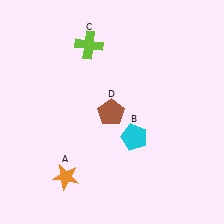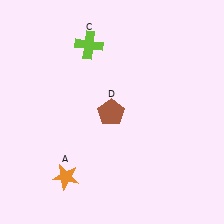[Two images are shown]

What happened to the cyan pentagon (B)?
The cyan pentagon (B) was removed in Image 2. It was in the bottom-right area of Image 1.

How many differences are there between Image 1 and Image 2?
There is 1 difference between the two images.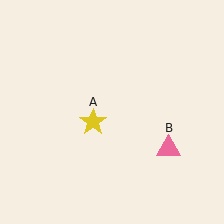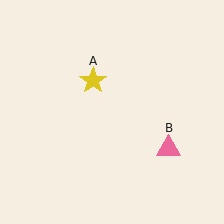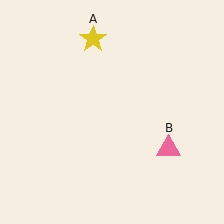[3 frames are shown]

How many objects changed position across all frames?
1 object changed position: yellow star (object A).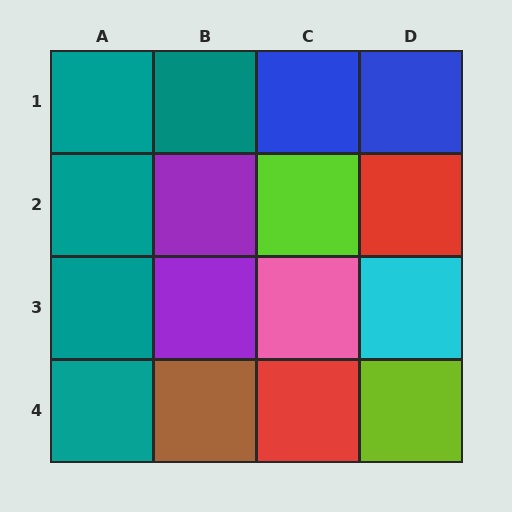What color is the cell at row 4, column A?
Teal.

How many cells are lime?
2 cells are lime.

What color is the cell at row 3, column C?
Pink.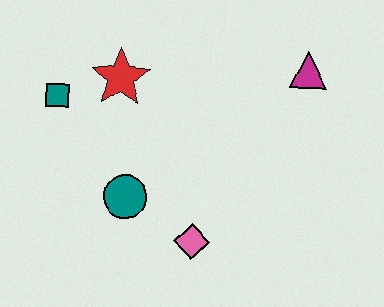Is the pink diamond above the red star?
No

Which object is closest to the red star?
The teal square is closest to the red star.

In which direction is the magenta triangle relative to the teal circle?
The magenta triangle is to the right of the teal circle.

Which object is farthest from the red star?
The magenta triangle is farthest from the red star.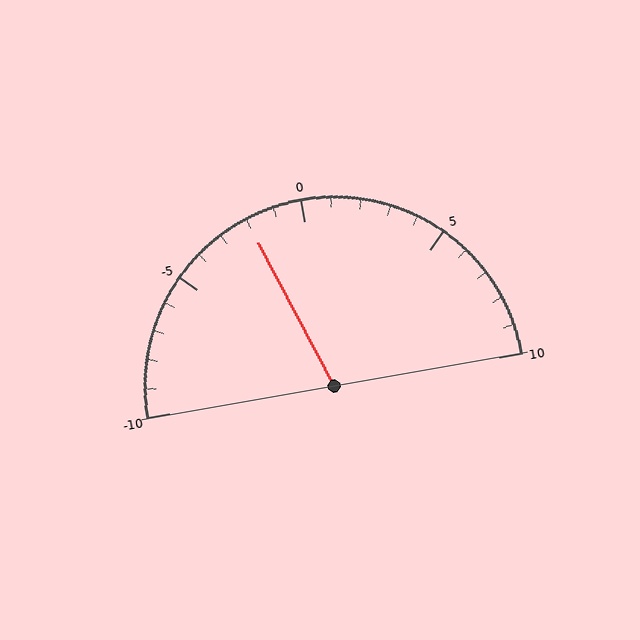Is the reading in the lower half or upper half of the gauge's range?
The reading is in the lower half of the range (-10 to 10).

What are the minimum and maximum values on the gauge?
The gauge ranges from -10 to 10.